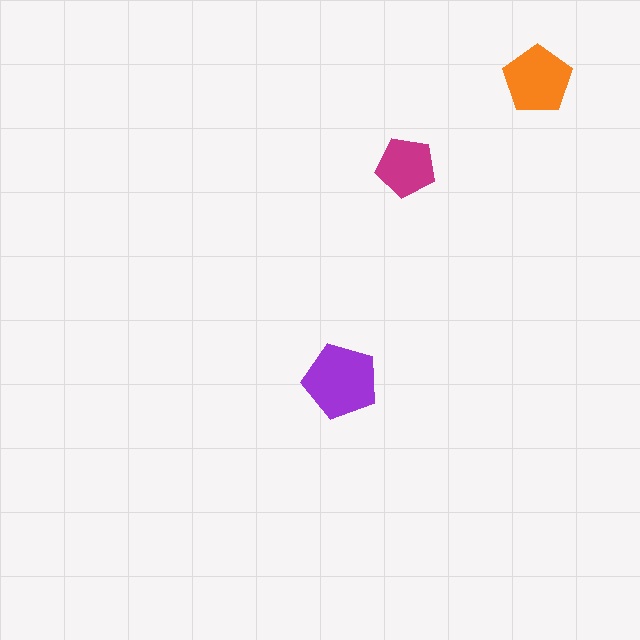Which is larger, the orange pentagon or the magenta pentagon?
The orange one.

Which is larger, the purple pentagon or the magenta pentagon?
The purple one.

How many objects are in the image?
There are 3 objects in the image.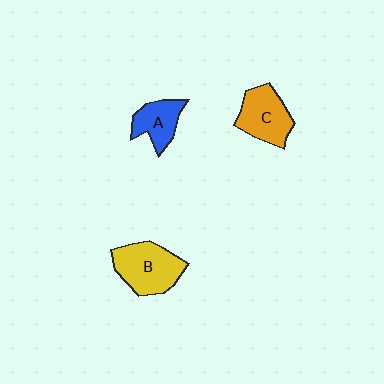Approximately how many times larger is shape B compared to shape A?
Approximately 1.6 times.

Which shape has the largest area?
Shape B (yellow).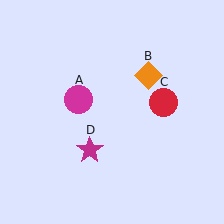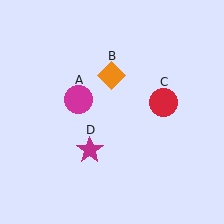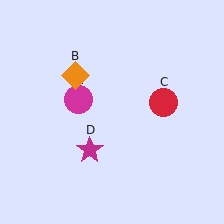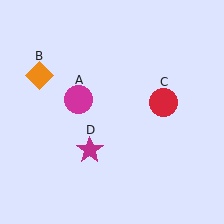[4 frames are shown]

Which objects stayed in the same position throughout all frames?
Magenta circle (object A) and red circle (object C) and magenta star (object D) remained stationary.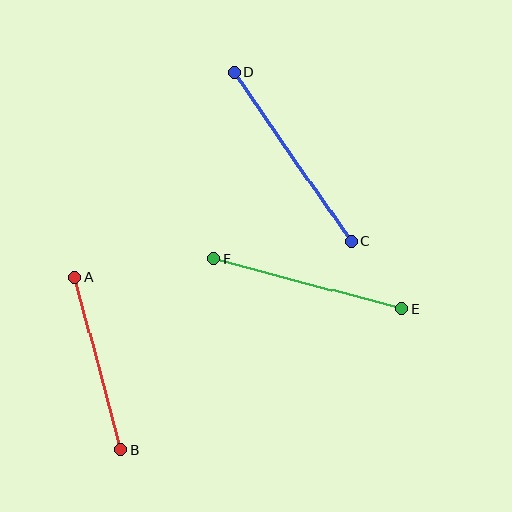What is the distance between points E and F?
The distance is approximately 195 pixels.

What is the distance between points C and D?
The distance is approximately 206 pixels.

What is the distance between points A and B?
The distance is approximately 179 pixels.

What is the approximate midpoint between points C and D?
The midpoint is at approximately (293, 157) pixels.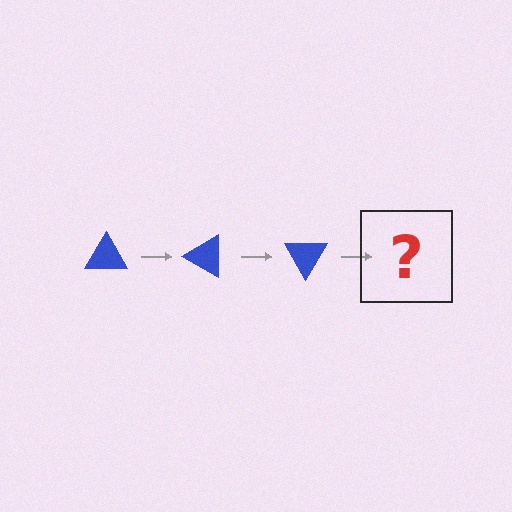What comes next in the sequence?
The next element should be a blue triangle rotated 90 degrees.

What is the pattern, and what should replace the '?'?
The pattern is that the triangle rotates 30 degrees each step. The '?' should be a blue triangle rotated 90 degrees.